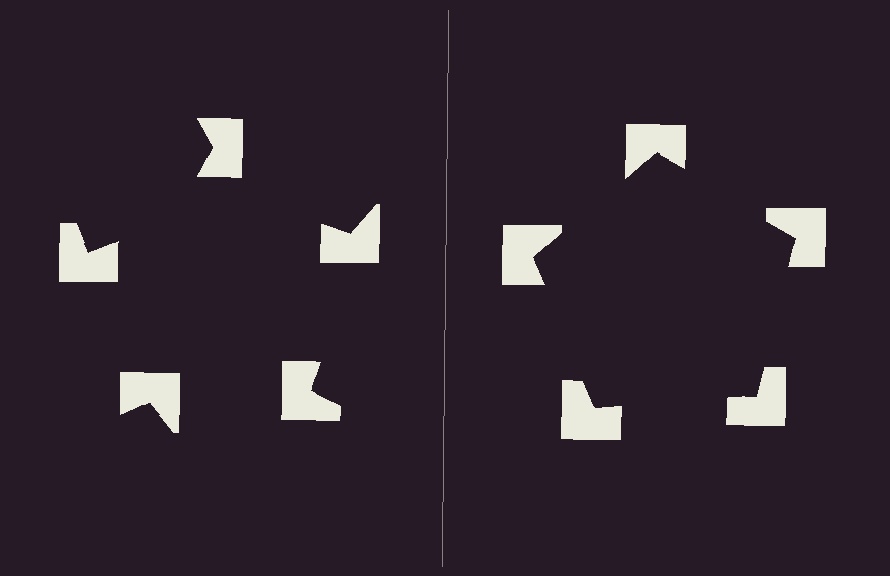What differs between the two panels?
The notched squares are positioned identically on both sides; only the wedge orientations differ. On the right they align to a pentagon; on the left they are misaligned.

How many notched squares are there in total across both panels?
10 — 5 on each side.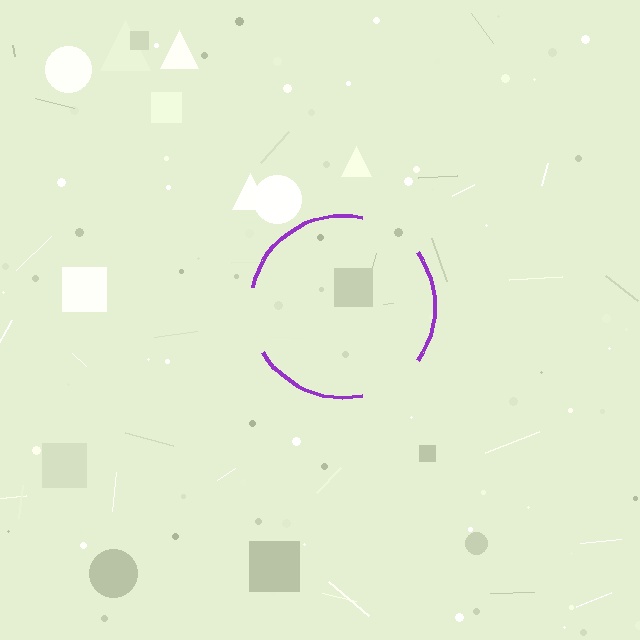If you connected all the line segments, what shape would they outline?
They would outline a circle.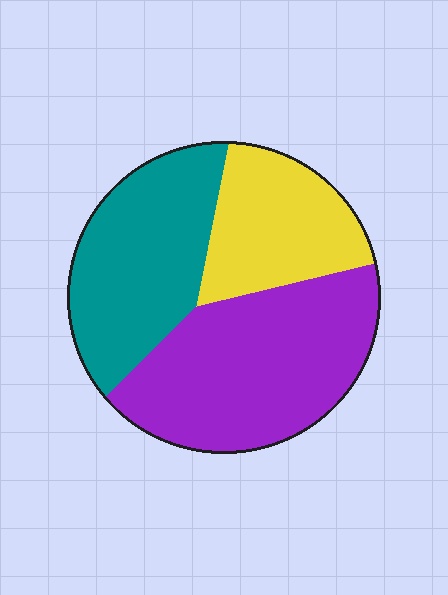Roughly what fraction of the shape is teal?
Teal covers roughly 35% of the shape.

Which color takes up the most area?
Purple, at roughly 45%.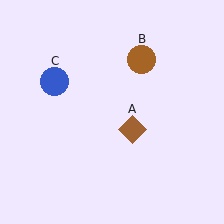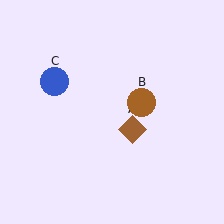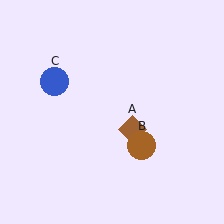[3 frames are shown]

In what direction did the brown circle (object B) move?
The brown circle (object B) moved down.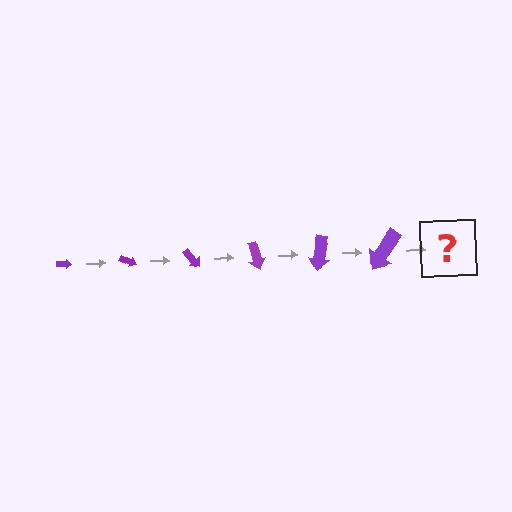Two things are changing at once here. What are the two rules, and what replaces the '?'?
The two rules are that the arrow grows larger each step and it rotates 25 degrees each step. The '?' should be an arrow, larger than the previous one and rotated 150 degrees from the start.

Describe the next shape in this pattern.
It should be an arrow, larger than the previous one and rotated 150 degrees from the start.